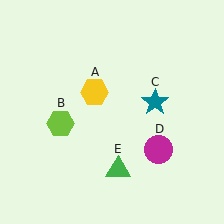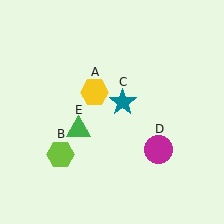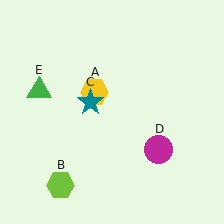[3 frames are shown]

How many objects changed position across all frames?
3 objects changed position: lime hexagon (object B), teal star (object C), green triangle (object E).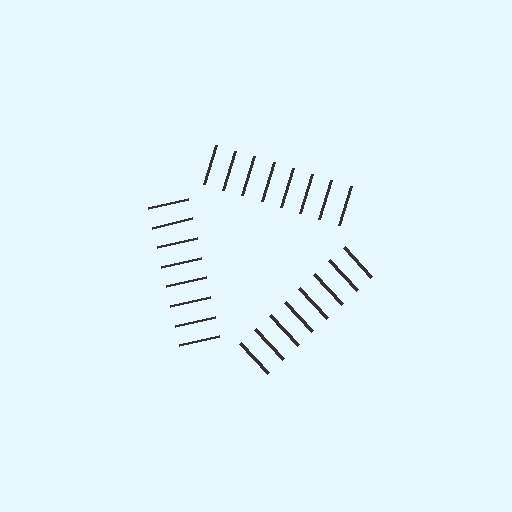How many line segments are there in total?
24 — 8 along each of the 3 edges.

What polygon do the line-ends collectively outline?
An illusory triangle — the line segments terminate on its edges but no continuous stroke is drawn.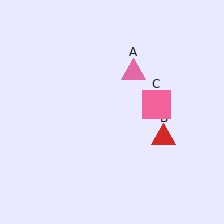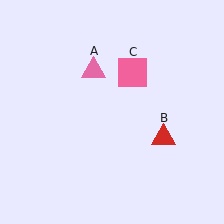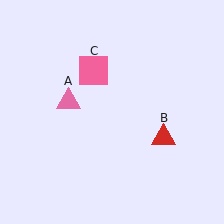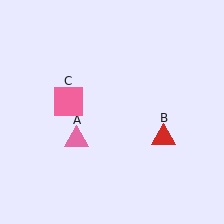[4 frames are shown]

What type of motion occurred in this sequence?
The pink triangle (object A), pink square (object C) rotated counterclockwise around the center of the scene.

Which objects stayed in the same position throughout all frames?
Red triangle (object B) remained stationary.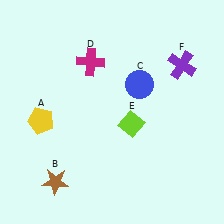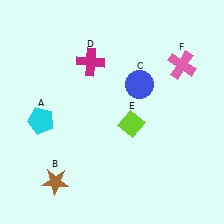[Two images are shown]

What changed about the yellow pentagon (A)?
In Image 1, A is yellow. In Image 2, it changed to cyan.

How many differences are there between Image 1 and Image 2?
There are 2 differences between the two images.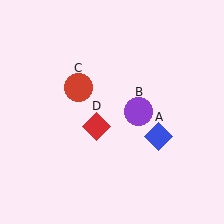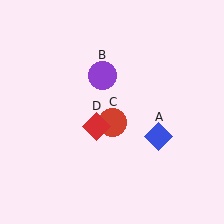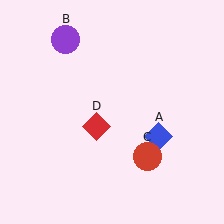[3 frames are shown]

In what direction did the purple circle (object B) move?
The purple circle (object B) moved up and to the left.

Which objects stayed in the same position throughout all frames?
Blue diamond (object A) and red diamond (object D) remained stationary.